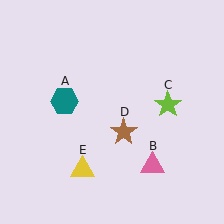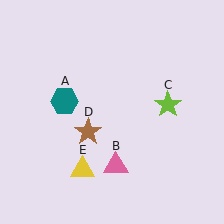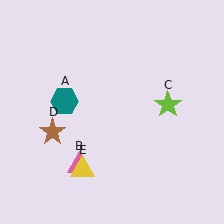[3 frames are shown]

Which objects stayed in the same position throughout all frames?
Teal hexagon (object A) and lime star (object C) and yellow triangle (object E) remained stationary.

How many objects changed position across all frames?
2 objects changed position: pink triangle (object B), brown star (object D).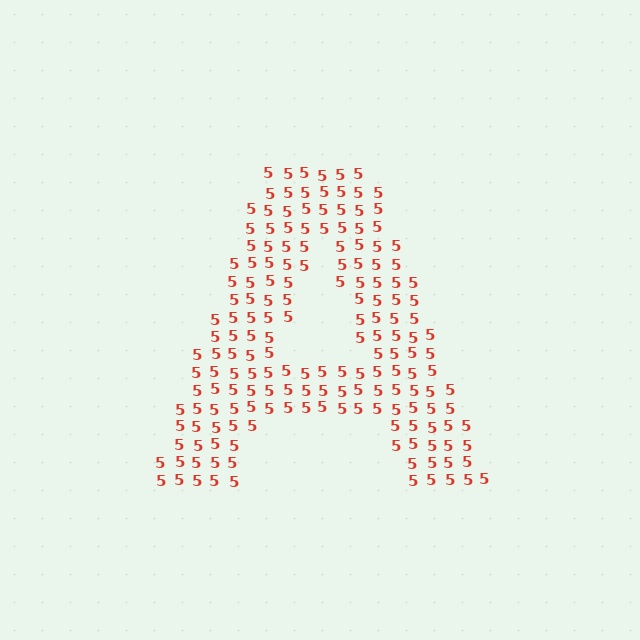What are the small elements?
The small elements are digit 5's.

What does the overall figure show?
The overall figure shows the letter A.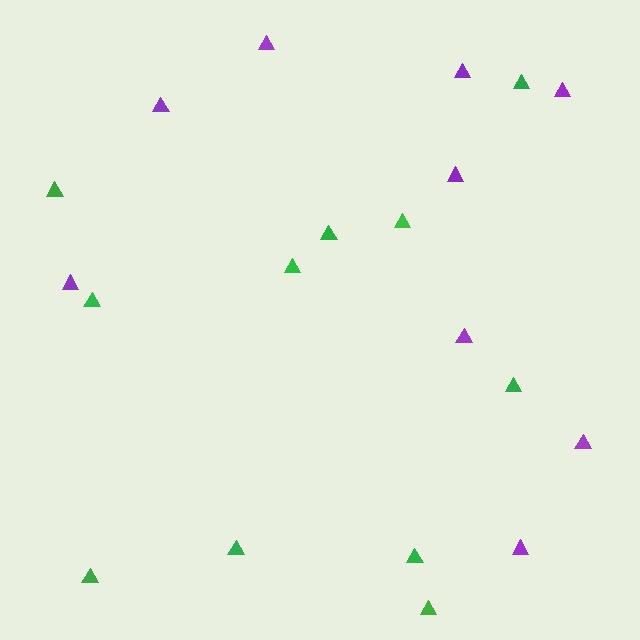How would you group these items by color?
There are 2 groups: one group of green triangles (11) and one group of purple triangles (9).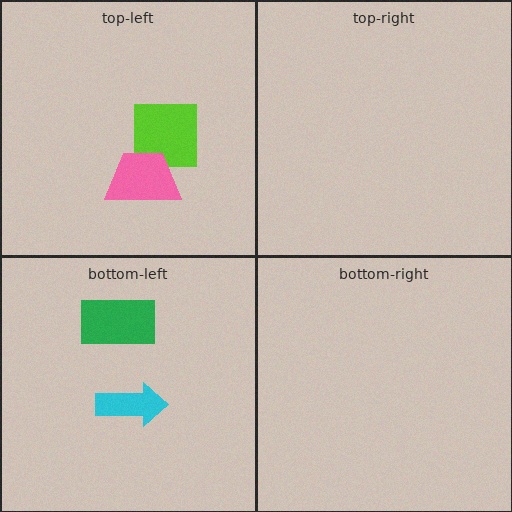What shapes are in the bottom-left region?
The cyan arrow, the green rectangle.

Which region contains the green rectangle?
The bottom-left region.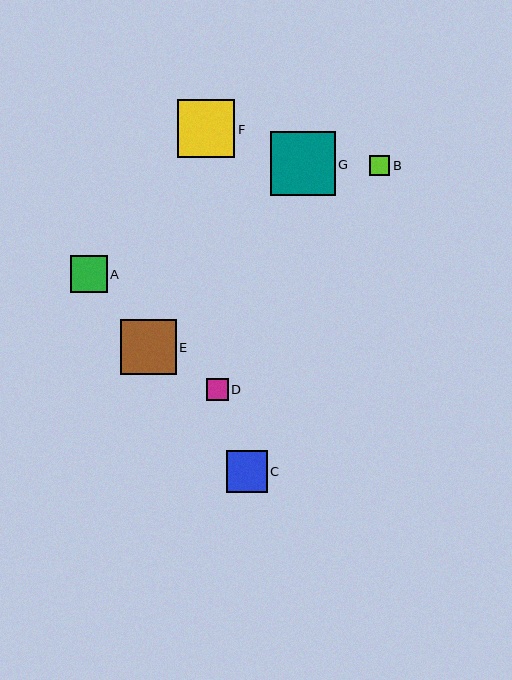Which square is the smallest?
Square B is the smallest with a size of approximately 20 pixels.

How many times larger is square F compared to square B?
Square F is approximately 2.8 times the size of square B.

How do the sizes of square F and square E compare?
Square F and square E are approximately the same size.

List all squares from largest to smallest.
From largest to smallest: G, F, E, C, A, D, B.